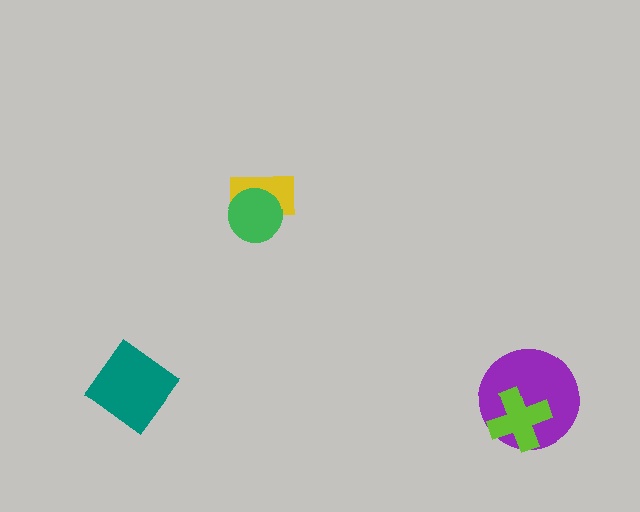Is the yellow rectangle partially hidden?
Yes, it is partially covered by another shape.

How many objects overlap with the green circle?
1 object overlaps with the green circle.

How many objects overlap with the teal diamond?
0 objects overlap with the teal diamond.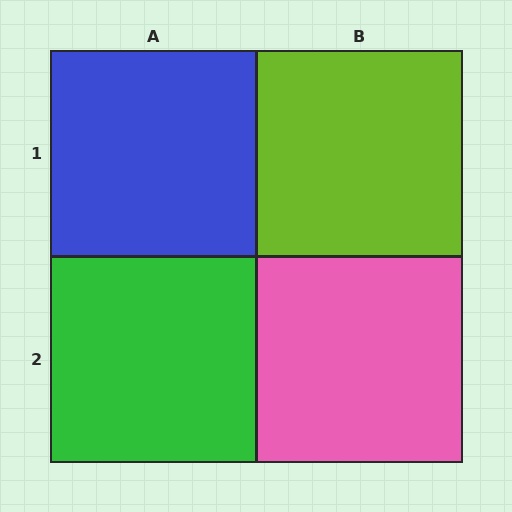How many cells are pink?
1 cell is pink.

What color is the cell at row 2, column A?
Green.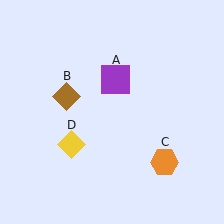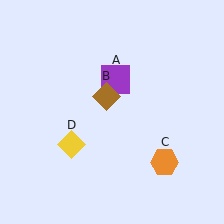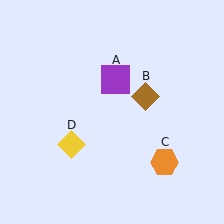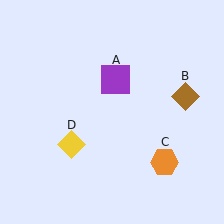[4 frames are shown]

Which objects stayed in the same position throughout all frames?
Purple square (object A) and orange hexagon (object C) and yellow diamond (object D) remained stationary.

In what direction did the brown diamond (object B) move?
The brown diamond (object B) moved right.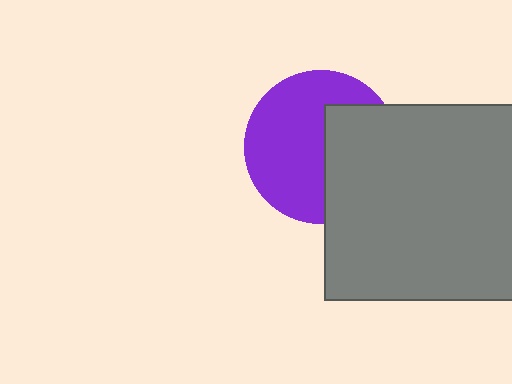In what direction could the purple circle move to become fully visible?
The purple circle could move left. That would shift it out from behind the gray square entirely.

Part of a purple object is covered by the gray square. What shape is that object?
It is a circle.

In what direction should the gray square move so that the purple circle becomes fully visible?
The gray square should move right. That is the shortest direction to clear the overlap and leave the purple circle fully visible.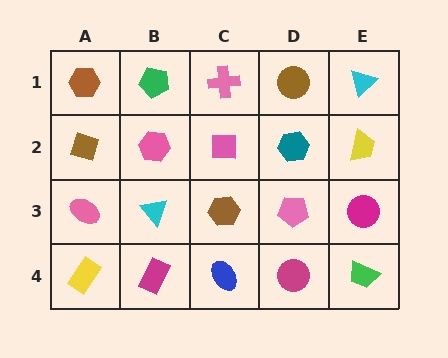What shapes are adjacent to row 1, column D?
A teal hexagon (row 2, column D), a pink cross (row 1, column C), a cyan triangle (row 1, column E).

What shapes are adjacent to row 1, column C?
A pink square (row 2, column C), a green pentagon (row 1, column B), a brown circle (row 1, column D).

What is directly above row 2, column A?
A brown hexagon.